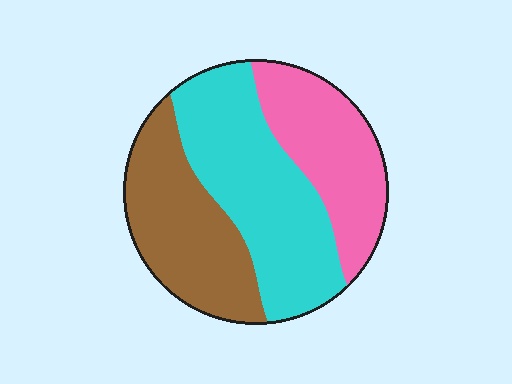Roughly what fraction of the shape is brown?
Brown takes up about one third (1/3) of the shape.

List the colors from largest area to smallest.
From largest to smallest: cyan, brown, pink.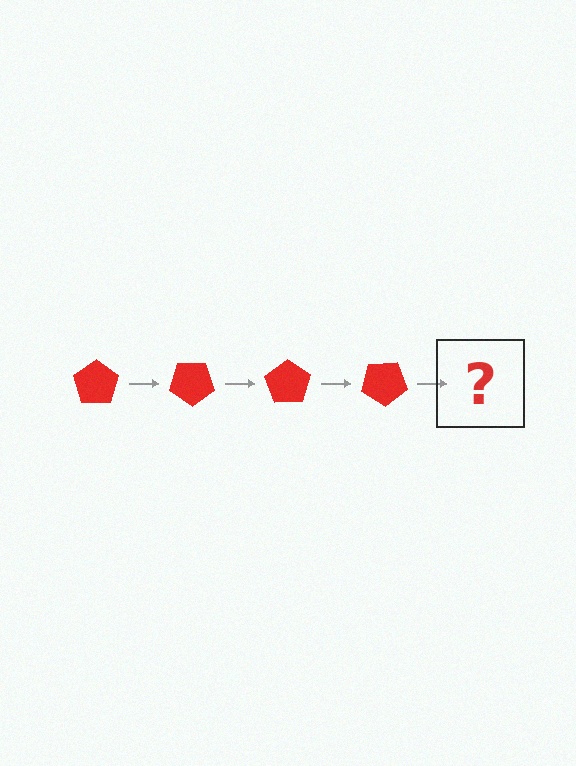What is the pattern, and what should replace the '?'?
The pattern is that the pentagon rotates 35 degrees each step. The '?' should be a red pentagon rotated 140 degrees.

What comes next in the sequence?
The next element should be a red pentagon rotated 140 degrees.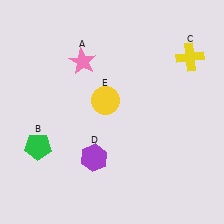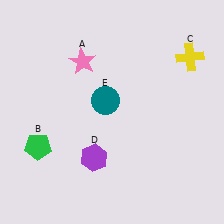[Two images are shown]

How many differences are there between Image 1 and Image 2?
There is 1 difference between the two images.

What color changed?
The circle (E) changed from yellow in Image 1 to teal in Image 2.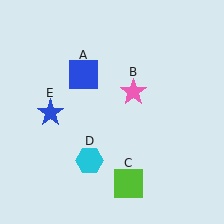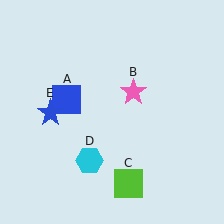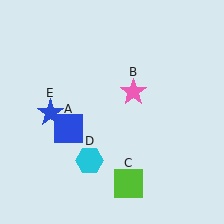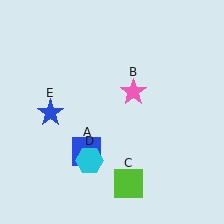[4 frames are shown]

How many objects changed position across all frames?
1 object changed position: blue square (object A).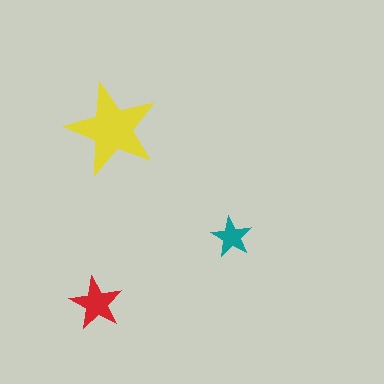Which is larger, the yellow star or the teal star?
The yellow one.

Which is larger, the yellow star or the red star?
The yellow one.